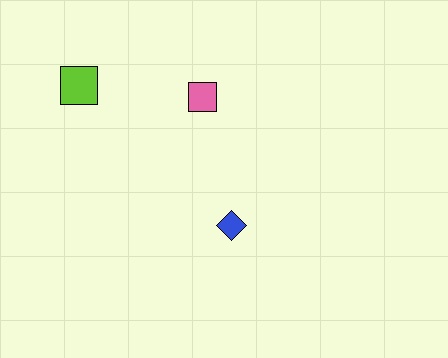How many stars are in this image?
There are no stars.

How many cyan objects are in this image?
There are no cyan objects.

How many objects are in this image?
There are 3 objects.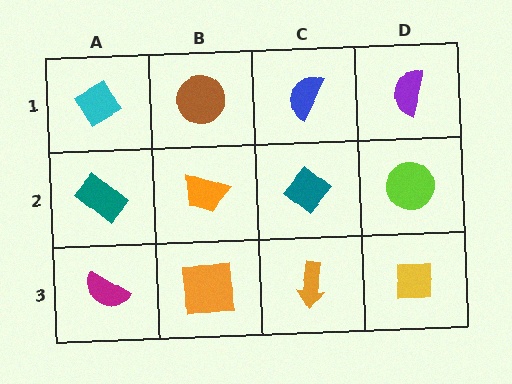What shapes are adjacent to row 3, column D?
A lime circle (row 2, column D), an orange arrow (row 3, column C).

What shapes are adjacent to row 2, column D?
A purple semicircle (row 1, column D), a yellow square (row 3, column D), a teal diamond (row 2, column C).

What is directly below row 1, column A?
A teal rectangle.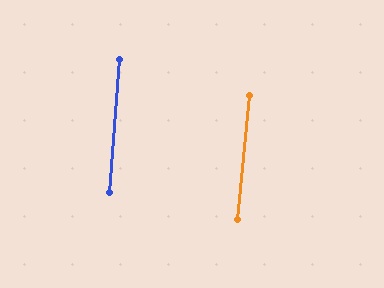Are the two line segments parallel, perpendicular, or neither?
Parallel — their directions differ by only 1.3°.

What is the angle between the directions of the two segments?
Approximately 1 degree.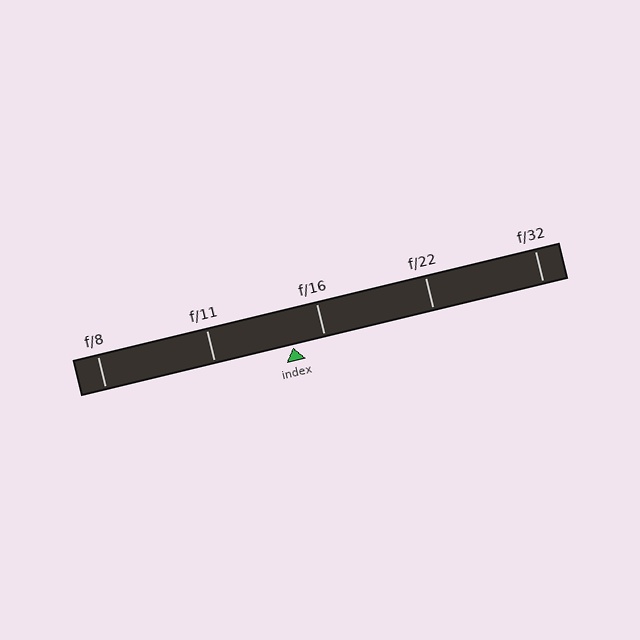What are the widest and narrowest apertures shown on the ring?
The widest aperture shown is f/8 and the narrowest is f/32.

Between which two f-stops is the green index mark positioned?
The index mark is between f/11 and f/16.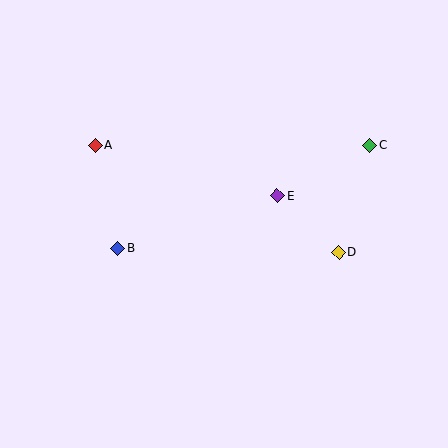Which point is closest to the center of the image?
Point E at (277, 196) is closest to the center.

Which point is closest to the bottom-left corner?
Point B is closest to the bottom-left corner.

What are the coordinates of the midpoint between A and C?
The midpoint between A and C is at (232, 145).